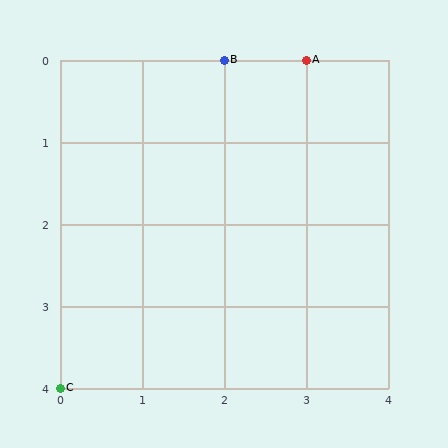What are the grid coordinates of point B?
Point B is at grid coordinates (2, 0).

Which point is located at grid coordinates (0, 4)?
Point C is at (0, 4).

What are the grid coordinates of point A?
Point A is at grid coordinates (3, 0).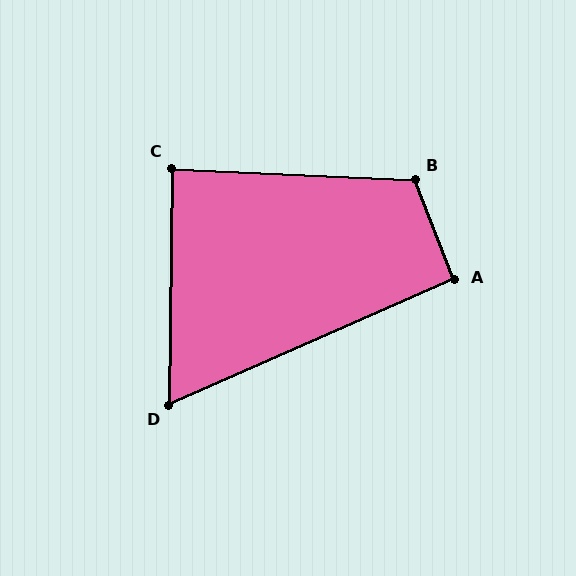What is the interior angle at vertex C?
Approximately 88 degrees (approximately right).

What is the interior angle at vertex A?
Approximately 92 degrees (approximately right).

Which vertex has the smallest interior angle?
D, at approximately 66 degrees.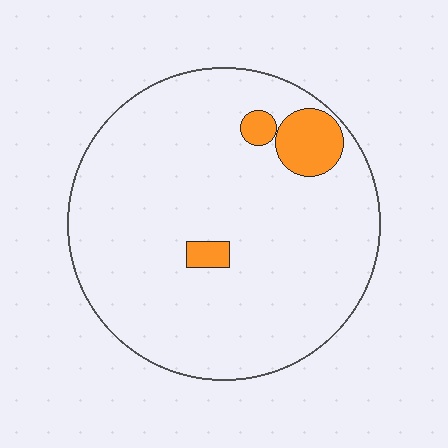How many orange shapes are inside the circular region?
3.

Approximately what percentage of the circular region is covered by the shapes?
Approximately 10%.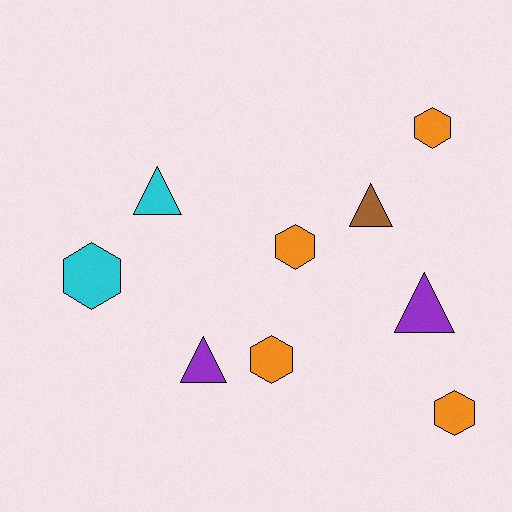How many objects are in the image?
There are 9 objects.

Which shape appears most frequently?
Hexagon, with 5 objects.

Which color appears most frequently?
Orange, with 4 objects.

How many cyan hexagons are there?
There is 1 cyan hexagon.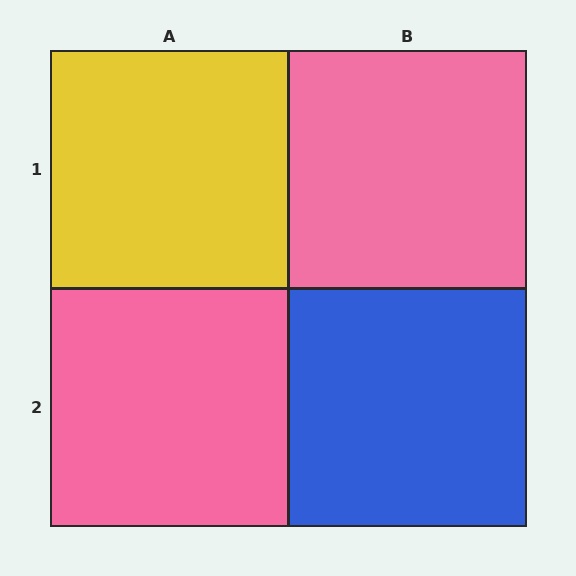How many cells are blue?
1 cell is blue.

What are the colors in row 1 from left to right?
Yellow, pink.